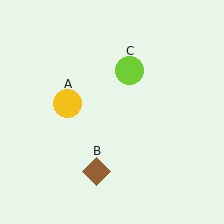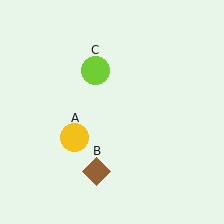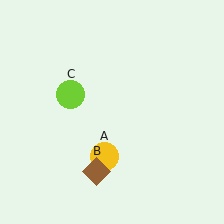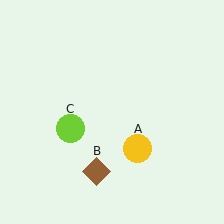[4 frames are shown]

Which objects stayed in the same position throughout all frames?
Brown diamond (object B) remained stationary.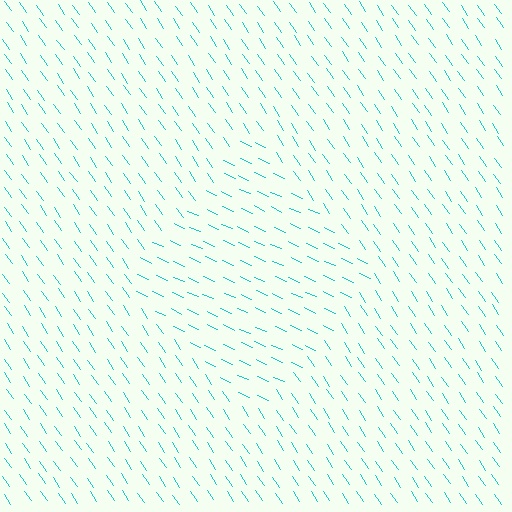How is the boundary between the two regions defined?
The boundary is defined purely by a change in line orientation (approximately 32 degrees difference). All lines are the same color and thickness.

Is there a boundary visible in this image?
Yes, there is a texture boundary formed by a change in line orientation.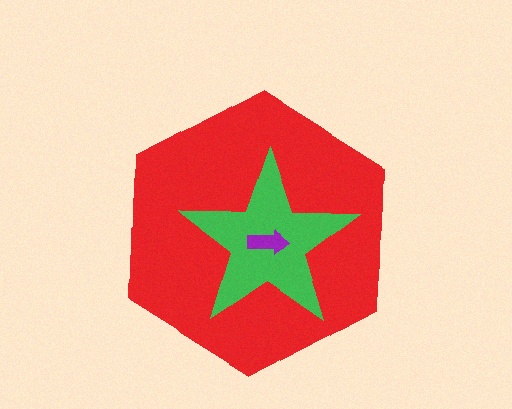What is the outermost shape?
The red hexagon.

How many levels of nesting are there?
3.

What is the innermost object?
The purple arrow.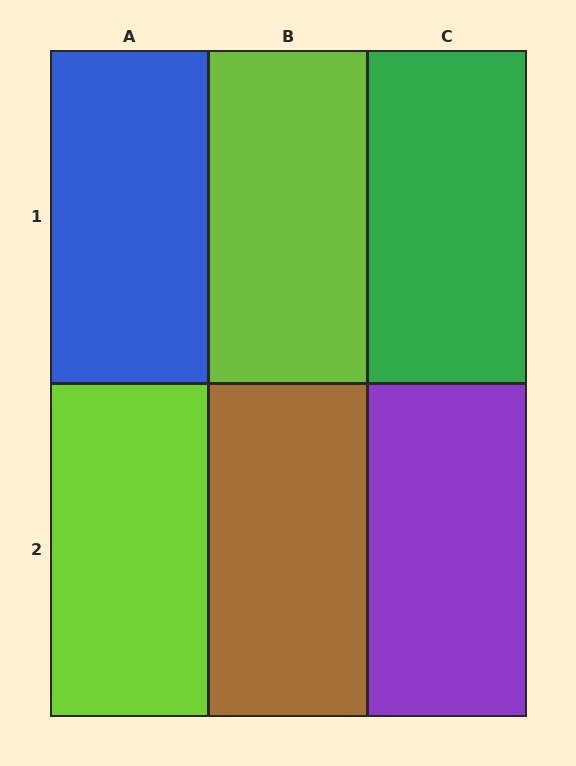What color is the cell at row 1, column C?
Green.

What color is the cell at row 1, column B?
Lime.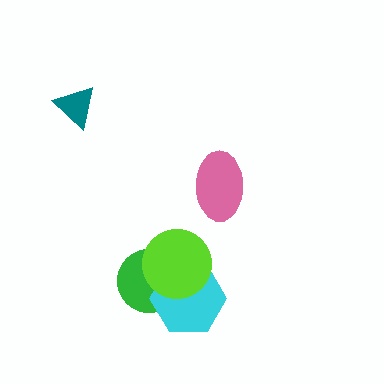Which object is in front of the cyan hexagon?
The lime circle is in front of the cyan hexagon.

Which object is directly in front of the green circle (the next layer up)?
The cyan hexagon is directly in front of the green circle.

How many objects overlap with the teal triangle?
0 objects overlap with the teal triangle.